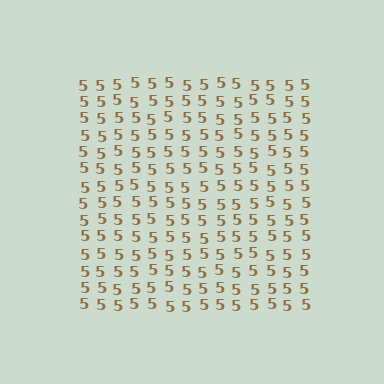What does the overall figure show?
The overall figure shows a square.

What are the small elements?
The small elements are digit 5's.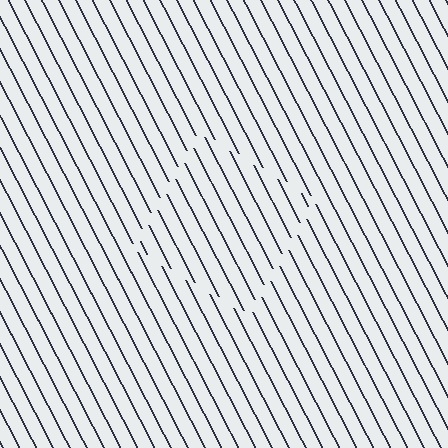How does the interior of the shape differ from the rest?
The interior of the shape contains the same grating, shifted by half a period — the contour is defined by the phase discontinuity where line-ends from the inner and outer gratings abut.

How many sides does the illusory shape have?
4 sides — the line-ends trace a square.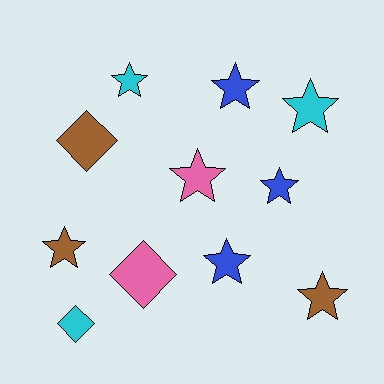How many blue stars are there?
There are 3 blue stars.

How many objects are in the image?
There are 11 objects.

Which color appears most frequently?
Cyan, with 3 objects.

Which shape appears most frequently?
Star, with 8 objects.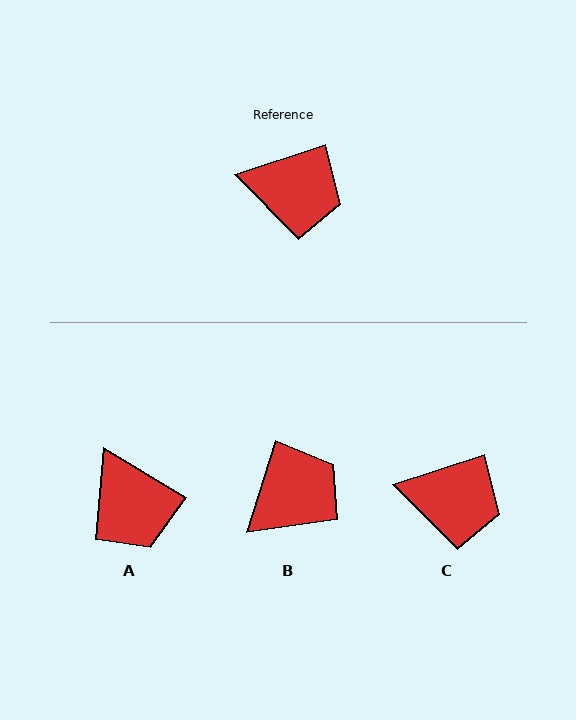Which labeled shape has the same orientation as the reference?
C.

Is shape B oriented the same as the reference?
No, it is off by about 54 degrees.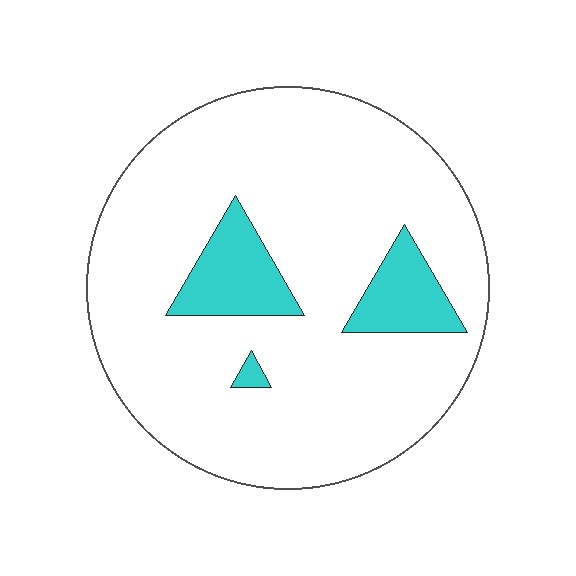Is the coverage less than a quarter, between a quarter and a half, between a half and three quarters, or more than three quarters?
Less than a quarter.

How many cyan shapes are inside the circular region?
3.